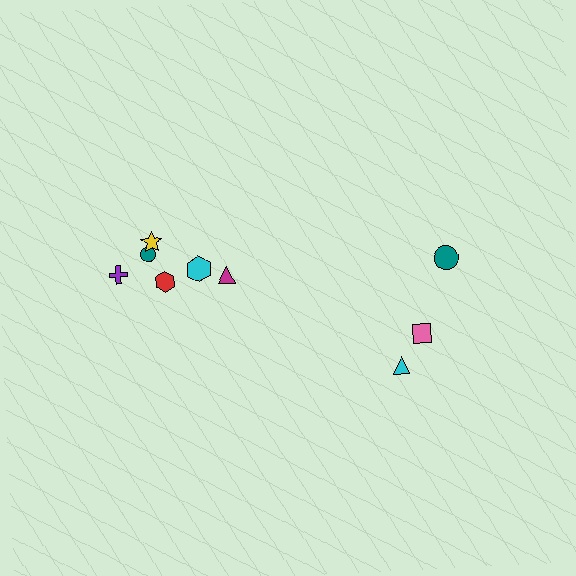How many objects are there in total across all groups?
There are 9 objects.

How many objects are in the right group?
There are 3 objects.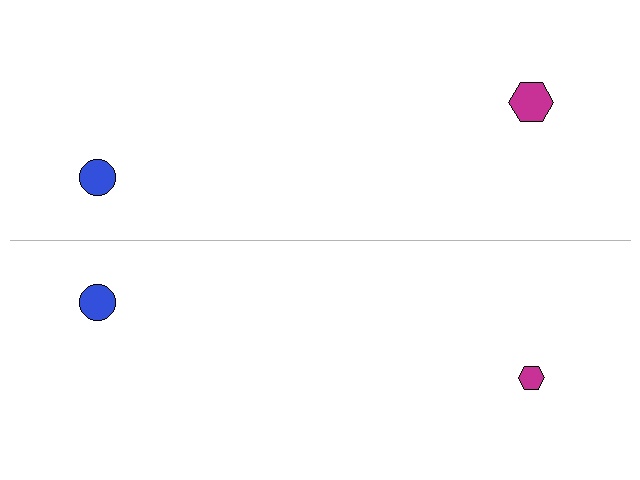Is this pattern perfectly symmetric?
No, the pattern is not perfectly symmetric. The magenta hexagon on the bottom side has a different size than its mirror counterpart.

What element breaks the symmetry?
The magenta hexagon on the bottom side has a different size than its mirror counterpart.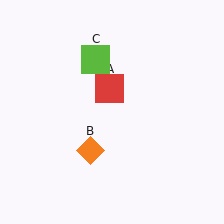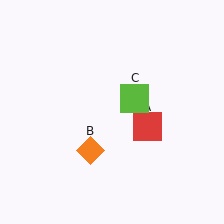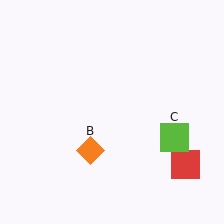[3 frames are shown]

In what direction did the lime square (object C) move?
The lime square (object C) moved down and to the right.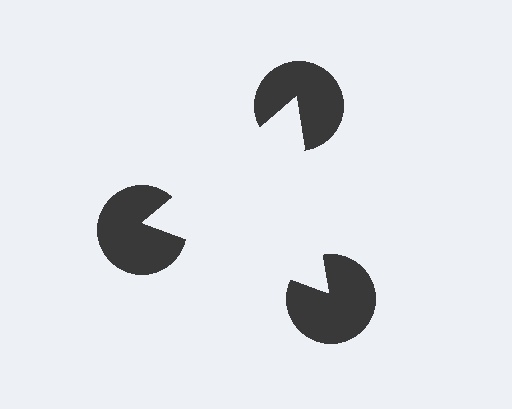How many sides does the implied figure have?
3 sides.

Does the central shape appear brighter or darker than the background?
It typically appears slightly brighter than the background, even though no actual brightness change is drawn.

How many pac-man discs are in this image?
There are 3 — one at each vertex of the illusory triangle.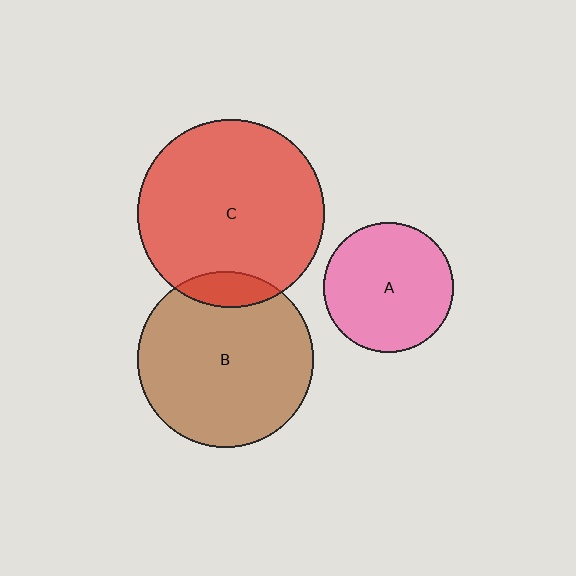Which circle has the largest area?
Circle C (red).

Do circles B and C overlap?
Yes.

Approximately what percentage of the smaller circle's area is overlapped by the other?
Approximately 10%.